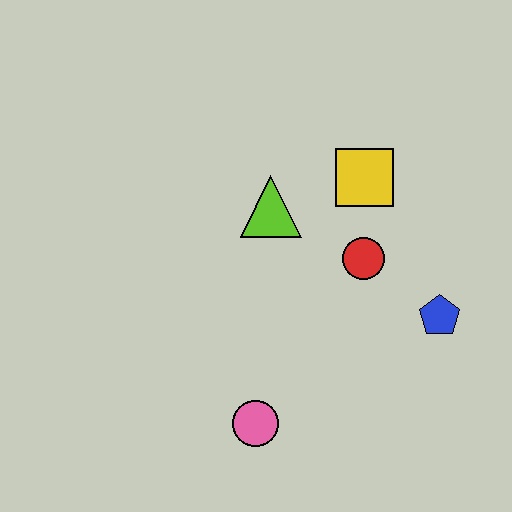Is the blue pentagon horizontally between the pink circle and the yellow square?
No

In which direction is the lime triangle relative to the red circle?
The lime triangle is to the left of the red circle.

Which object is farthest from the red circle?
The pink circle is farthest from the red circle.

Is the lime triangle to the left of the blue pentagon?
Yes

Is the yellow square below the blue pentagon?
No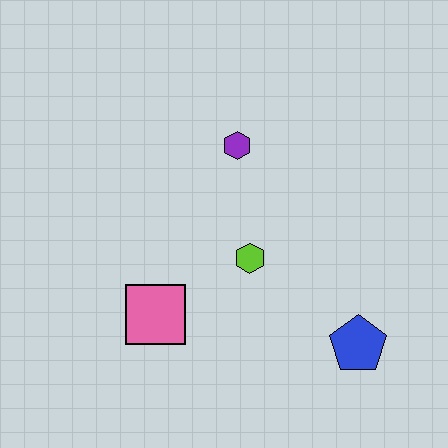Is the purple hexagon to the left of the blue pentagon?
Yes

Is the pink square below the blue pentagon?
No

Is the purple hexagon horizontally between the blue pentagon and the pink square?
Yes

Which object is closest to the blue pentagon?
The lime hexagon is closest to the blue pentagon.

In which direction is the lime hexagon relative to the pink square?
The lime hexagon is to the right of the pink square.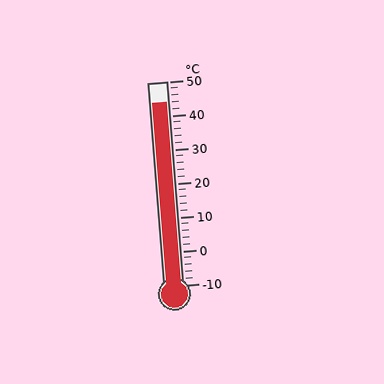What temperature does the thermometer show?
The thermometer shows approximately 44°C.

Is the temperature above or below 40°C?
The temperature is above 40°C.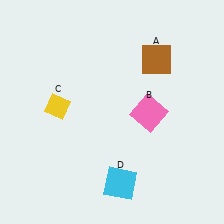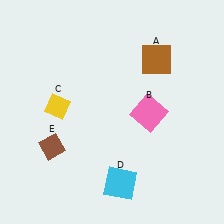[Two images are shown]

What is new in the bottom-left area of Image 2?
A brown diamond (E) was added in the bottom-left area of Image 2.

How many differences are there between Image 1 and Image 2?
There is 1 difference between the two images.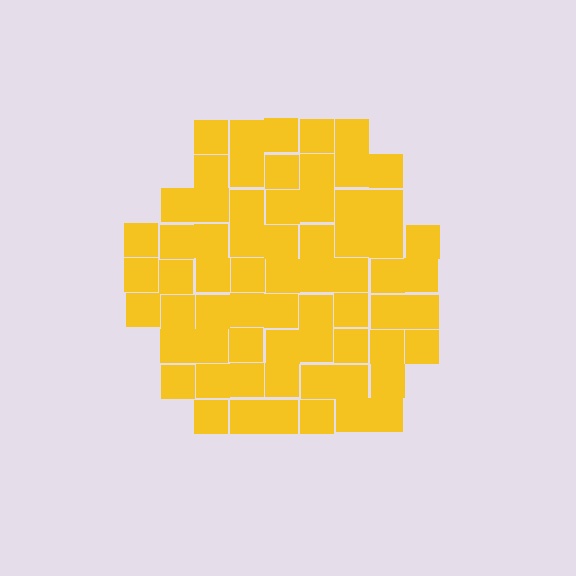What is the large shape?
The large shape is a hexagon.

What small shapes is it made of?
It is made of small squares.